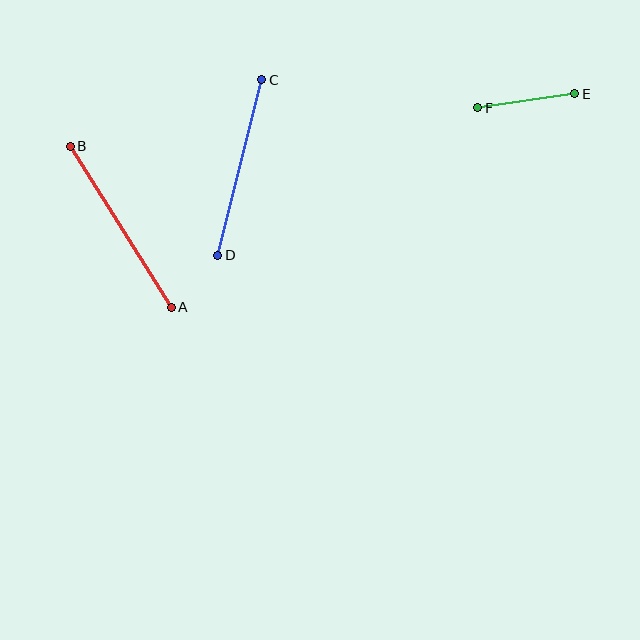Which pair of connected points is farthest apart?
Points A and B are farthest apart.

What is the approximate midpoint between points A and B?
The midpoint is at approximately (121, 227) pixels.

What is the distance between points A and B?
The distance is approximately 190 pixels.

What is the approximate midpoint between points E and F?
The midpoint is at approximately (526, 101) pixels.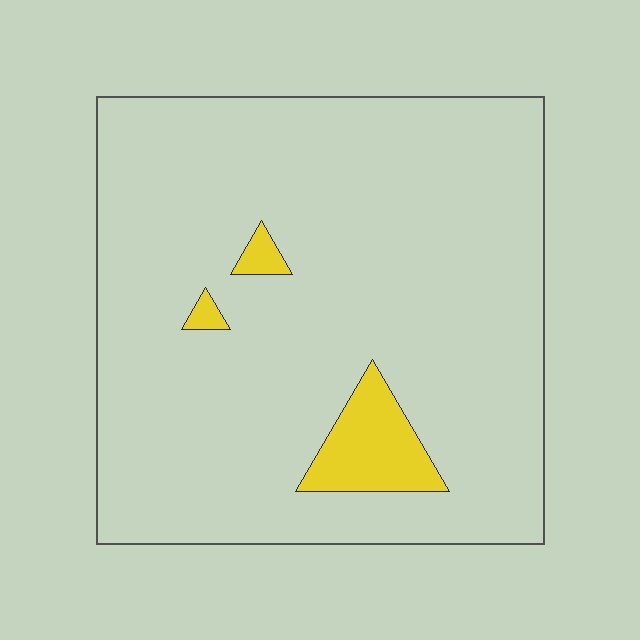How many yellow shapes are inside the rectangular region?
3.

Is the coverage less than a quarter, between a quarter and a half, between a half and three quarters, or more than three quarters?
Less than a quarter.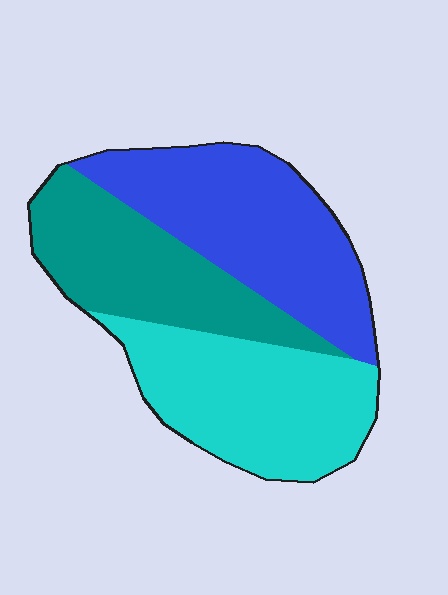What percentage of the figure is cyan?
Cyan covers 34% of the figure.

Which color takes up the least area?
Teal, at roughly 30%.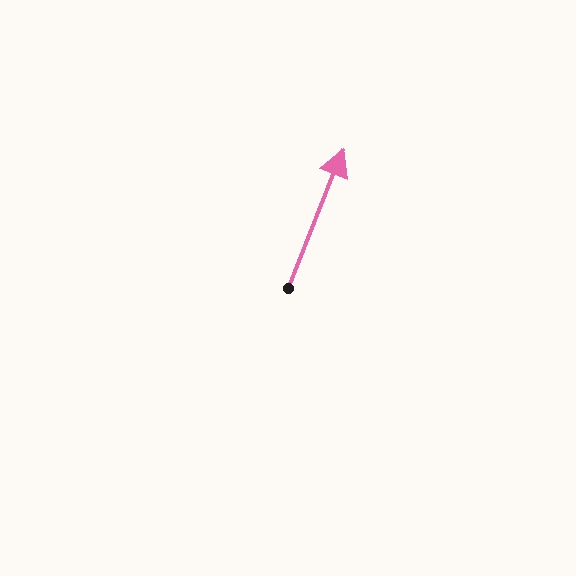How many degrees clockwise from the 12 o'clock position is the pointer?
Approximately 22 degrees.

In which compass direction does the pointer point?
North.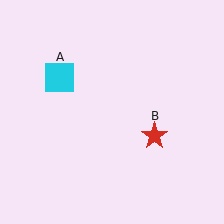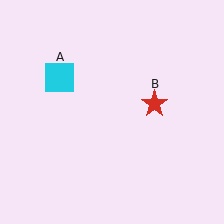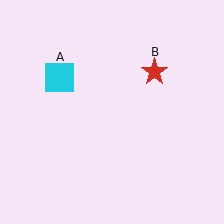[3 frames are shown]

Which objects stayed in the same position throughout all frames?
Cyan square (object A) remained stationary.